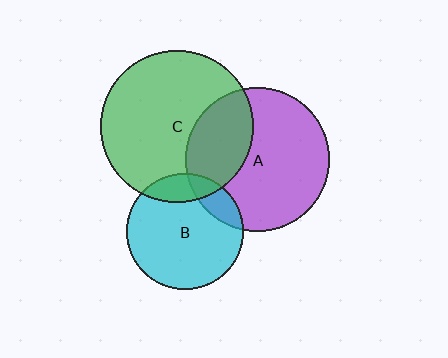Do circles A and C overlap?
Yes.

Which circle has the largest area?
Circle C (green).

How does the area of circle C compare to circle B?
Approximately 1.7 times.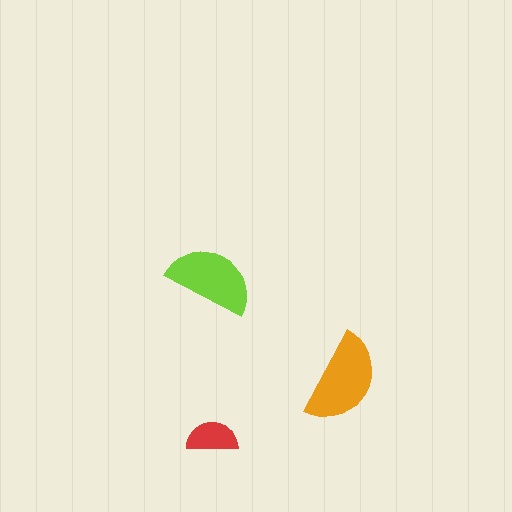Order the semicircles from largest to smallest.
the orange one, the lime one, the red one.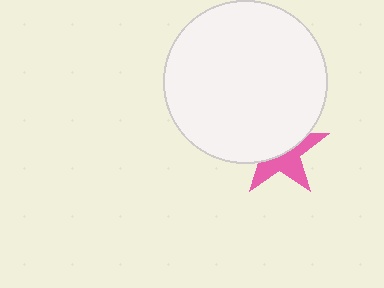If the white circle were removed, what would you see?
You would see the complete pink star.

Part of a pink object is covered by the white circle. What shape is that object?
It is a star.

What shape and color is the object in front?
The object in front is a white circle.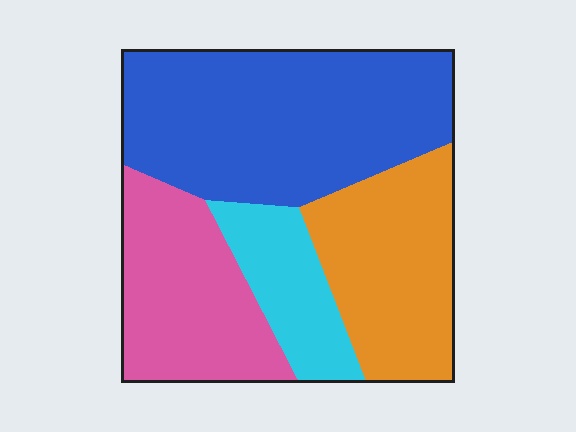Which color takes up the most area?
Blue, at roughly 40%.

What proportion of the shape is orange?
Orange takes up about one quarter (1/4) of the shape.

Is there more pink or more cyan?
Pink.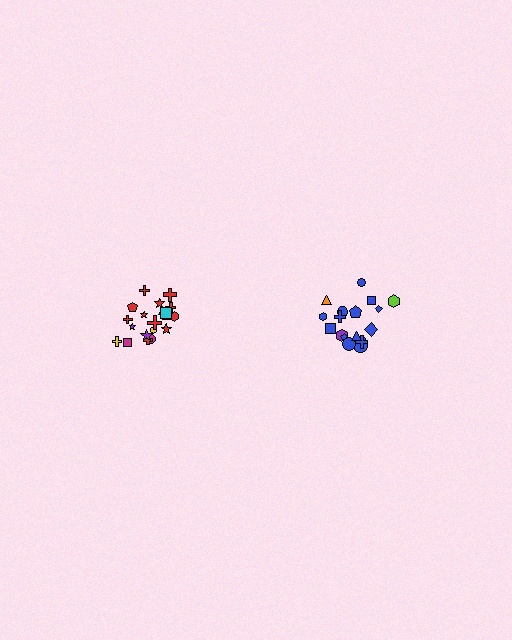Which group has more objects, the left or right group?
The left group.